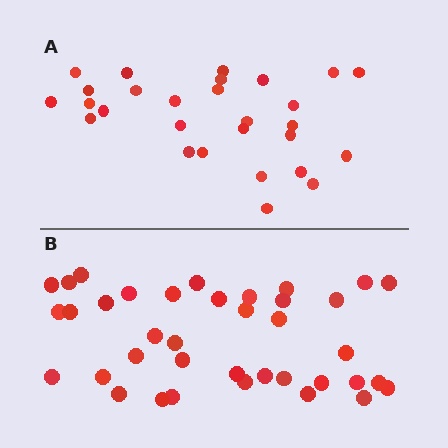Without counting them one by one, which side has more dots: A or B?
Region B (the bottom region) has more dots.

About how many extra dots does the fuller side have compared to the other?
Region B has roughly 10 or so more dots than region A.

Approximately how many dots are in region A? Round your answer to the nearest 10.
About 30 dots. (The exact count is 28, which rounds to 30.)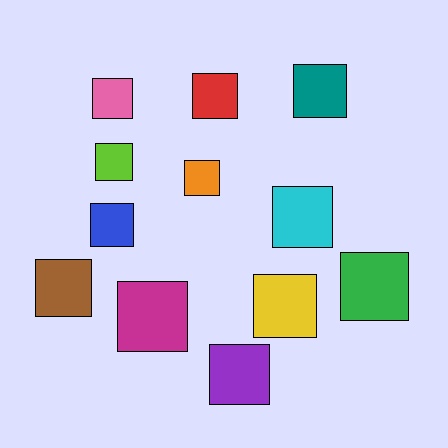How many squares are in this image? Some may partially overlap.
There are 12 squares.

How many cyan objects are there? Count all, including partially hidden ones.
There is 1 cyan object.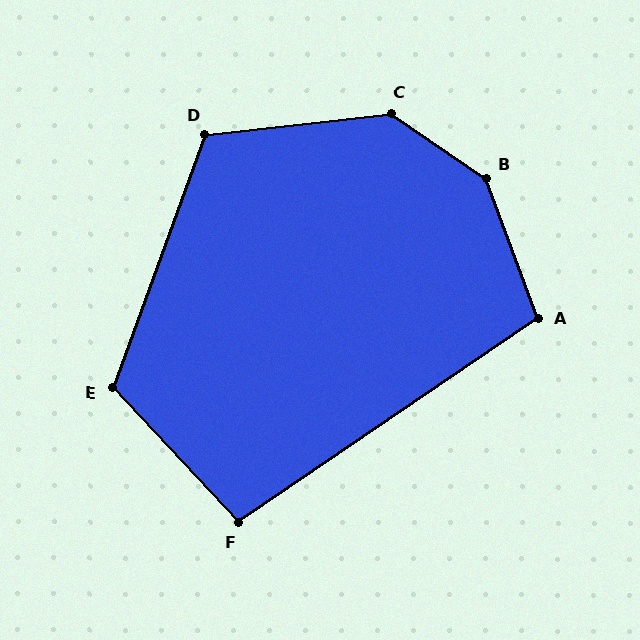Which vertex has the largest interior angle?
B, at approximately 145 degrees.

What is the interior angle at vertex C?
Approximately 139 degrees (obtuse).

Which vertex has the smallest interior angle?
F, at approximately 99 degrees.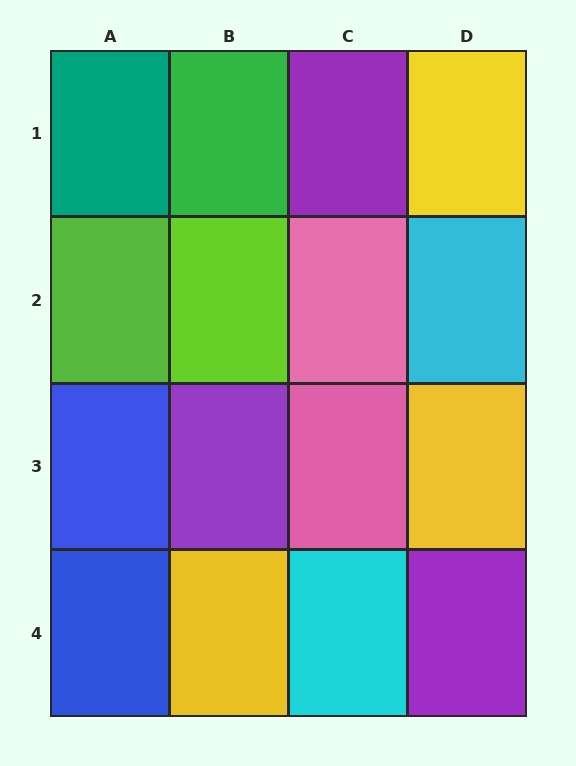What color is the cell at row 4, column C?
Cyan.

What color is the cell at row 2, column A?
Lime.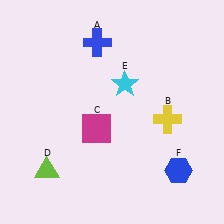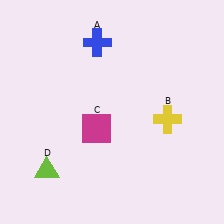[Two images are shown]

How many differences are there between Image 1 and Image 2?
There are 2 differences between the two images.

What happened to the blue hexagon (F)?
The blue hexagon (F) was removed in Image 2. It was in the bottom-right area of Image 1.